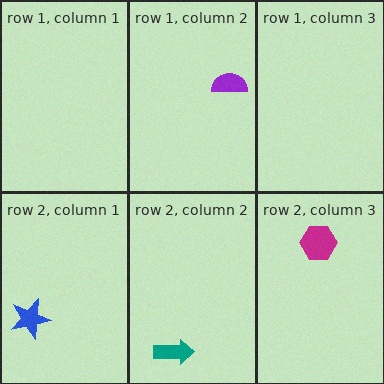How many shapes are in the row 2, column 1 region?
1.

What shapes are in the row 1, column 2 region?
The purple semicircle.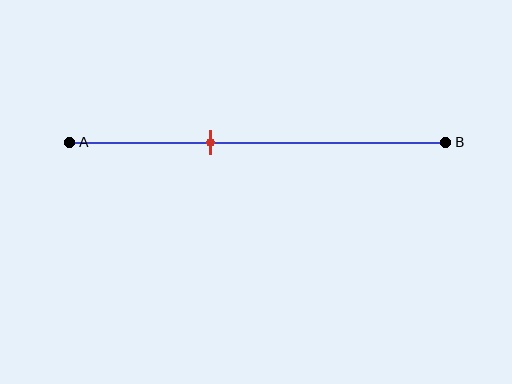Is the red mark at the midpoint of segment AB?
No, the mark is at about 35% from A, not at the 50% midpoint.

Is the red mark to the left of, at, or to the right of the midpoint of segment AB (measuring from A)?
The red mark is to the left of the midpoint of segment AB.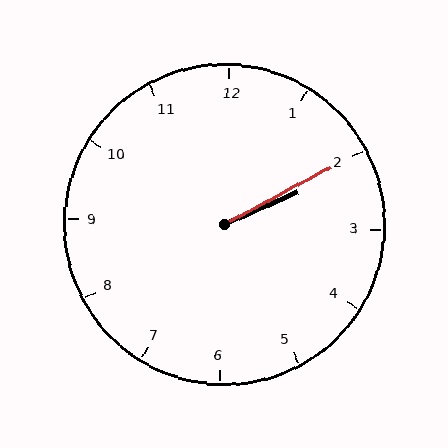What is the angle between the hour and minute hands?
Approximately 5 degrees.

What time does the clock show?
2:10.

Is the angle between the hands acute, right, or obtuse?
It is acute.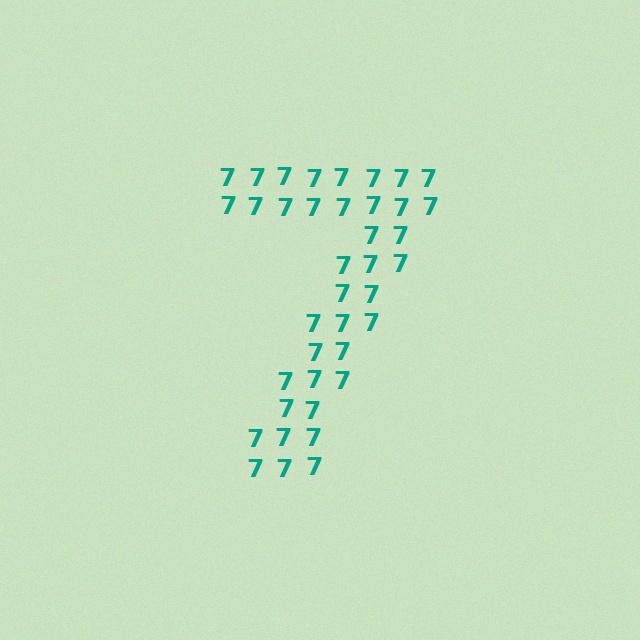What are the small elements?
The small elements are digit 7's.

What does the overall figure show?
The overall figure shows the digit 7.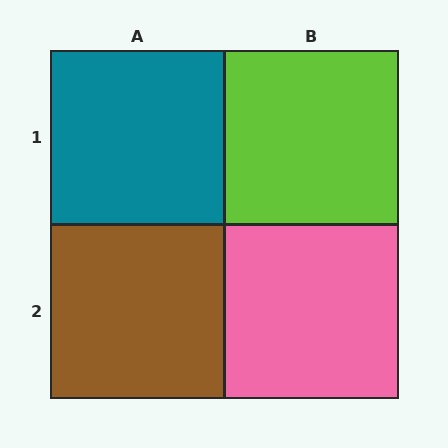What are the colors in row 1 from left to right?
Teal, lime.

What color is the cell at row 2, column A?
Brown.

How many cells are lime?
1 cell is lime.